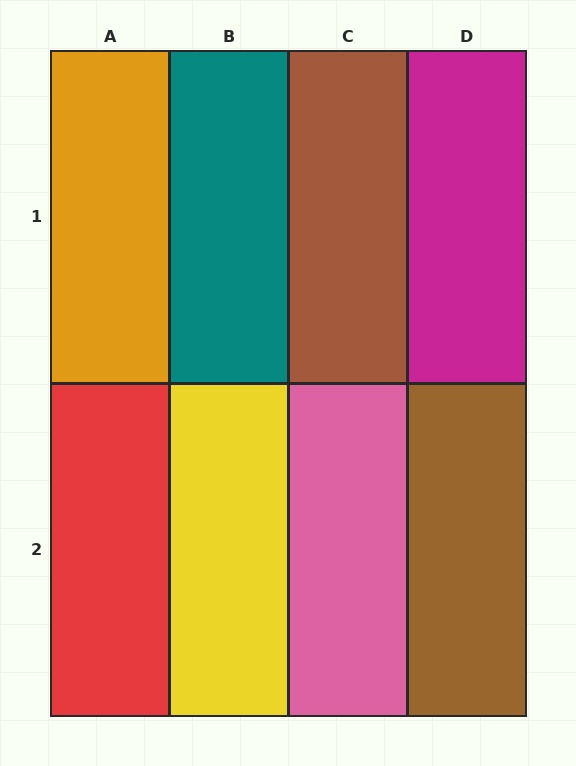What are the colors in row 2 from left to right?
Red, yellow, pink, brown.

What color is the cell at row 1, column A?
Orange.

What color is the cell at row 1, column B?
Teal.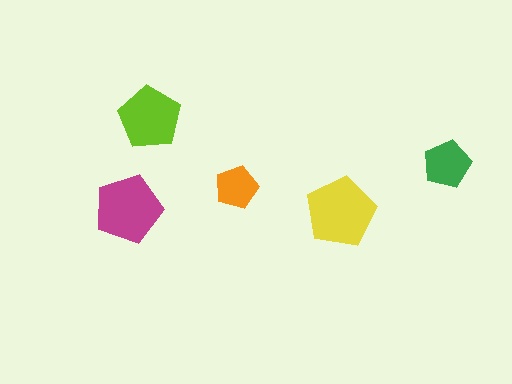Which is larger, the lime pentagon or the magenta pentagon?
The magenta one.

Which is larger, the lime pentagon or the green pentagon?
The lime one.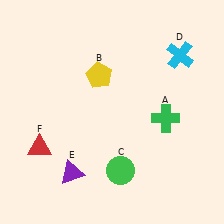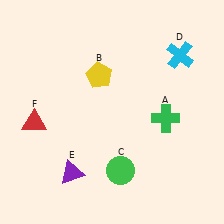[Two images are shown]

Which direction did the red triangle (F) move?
The red triangle (F) moved up.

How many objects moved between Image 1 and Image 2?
1 object moved between the two images.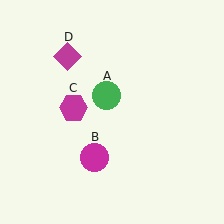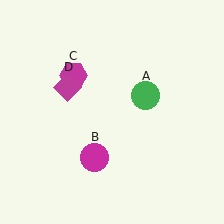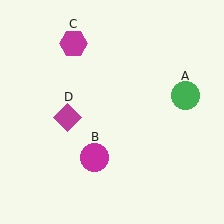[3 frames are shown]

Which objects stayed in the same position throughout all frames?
Magenta circle (object B) remained stationary.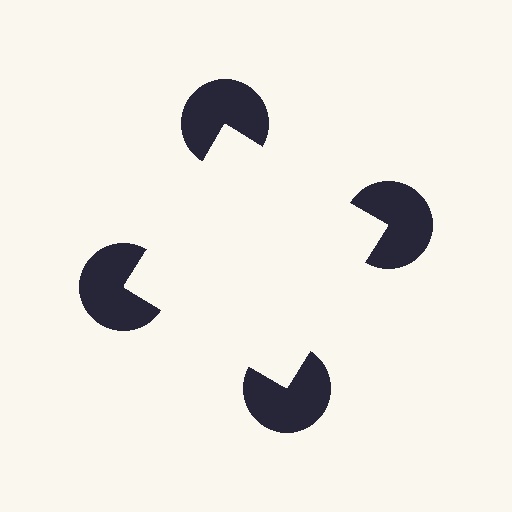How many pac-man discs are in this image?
There are 4 — one at each vertex of the illusory square.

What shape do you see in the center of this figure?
An illusory square — its edges are inferred from the aligned wedge cuts in the pac-man discs, not physically drawn.